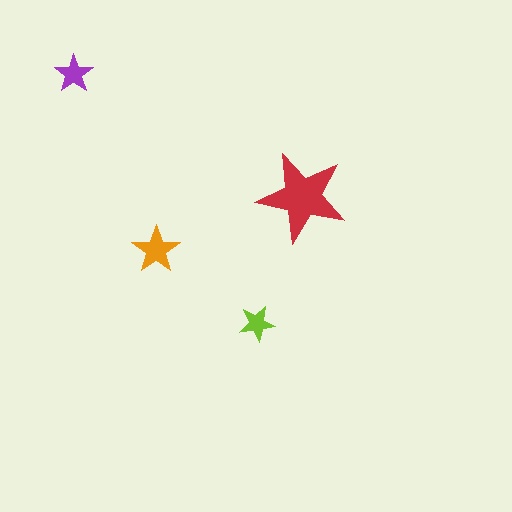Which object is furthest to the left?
The purple star is leftmost.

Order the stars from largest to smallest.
the red one, the orange one, the purple one, the lime one.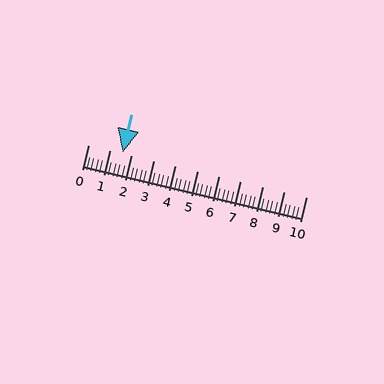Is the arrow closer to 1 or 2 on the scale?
The arrow is closer to 2.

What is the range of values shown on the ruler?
The ruler shows values from 0 to 10.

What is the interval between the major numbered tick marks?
The major tick marks are spaced 1 units apart.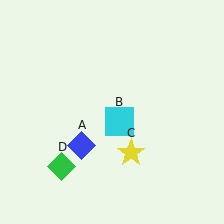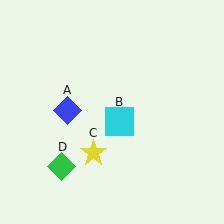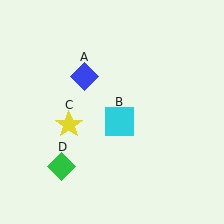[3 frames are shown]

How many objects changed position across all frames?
2 objects changed position: blue diamond (object A), yellow star (object C).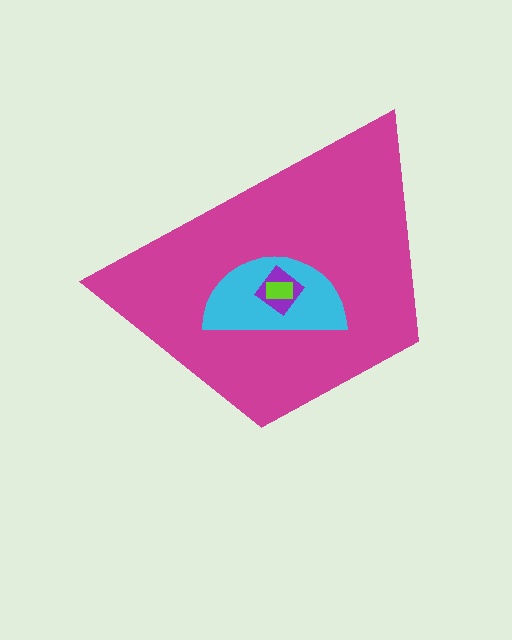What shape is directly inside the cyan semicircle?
The purple diamond.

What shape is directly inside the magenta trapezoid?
The cyan semicircle.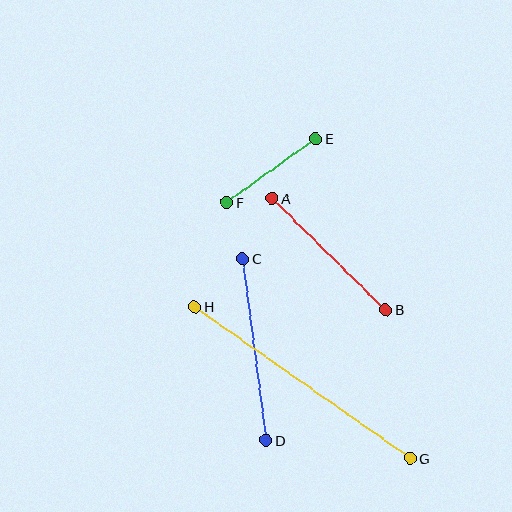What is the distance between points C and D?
The distance is approximately 183 pixels.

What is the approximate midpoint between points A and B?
The midpoint is at approximately (329, 254) pixels.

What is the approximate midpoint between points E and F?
The midpoint is at approximately (271, 171) pixels.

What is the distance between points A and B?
The distance is approximately 159 pixels.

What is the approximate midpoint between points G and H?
The midpoint is at approximately (302, 382) pixels.